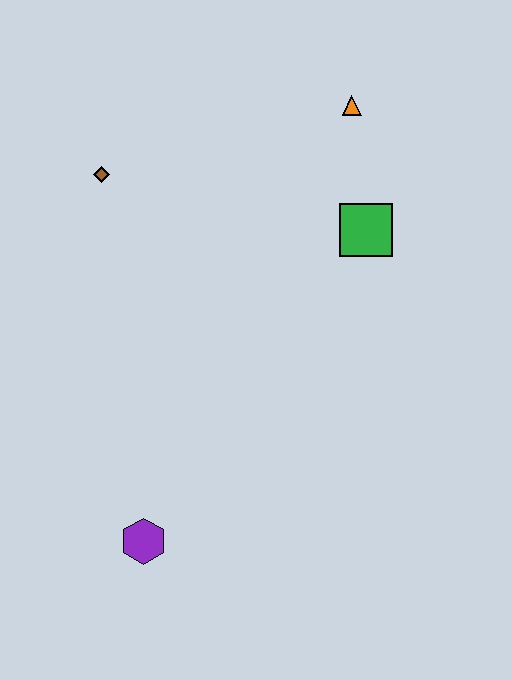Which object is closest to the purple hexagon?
The brown diamond is closest to the purple hexagon.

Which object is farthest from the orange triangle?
The purple hexagon is farthest from the orange triangle.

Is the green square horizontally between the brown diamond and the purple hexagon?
No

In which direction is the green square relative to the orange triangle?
The green square is below the orange triangle.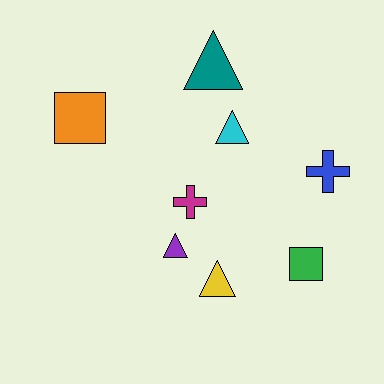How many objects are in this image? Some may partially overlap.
There are 8 objects.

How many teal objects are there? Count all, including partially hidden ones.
There is 1 teal object.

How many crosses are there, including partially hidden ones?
There are 2 crosses.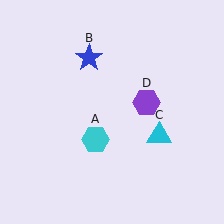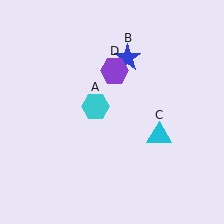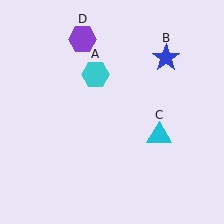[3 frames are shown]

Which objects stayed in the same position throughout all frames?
Cyan triangle (object C) remained stationary.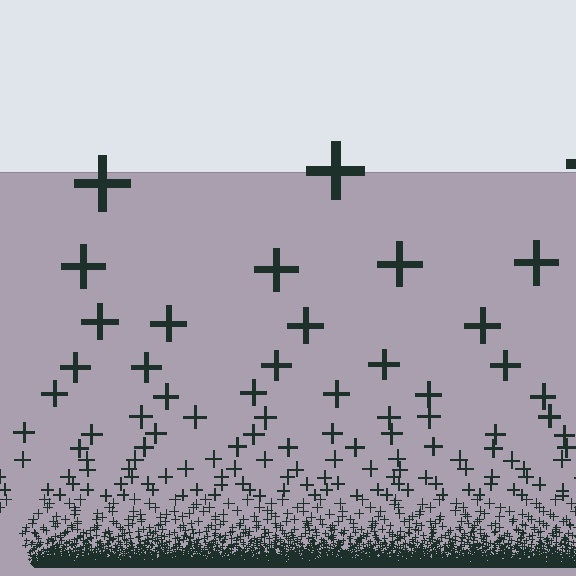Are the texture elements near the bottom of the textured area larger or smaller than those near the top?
Smaller. The gradient is inverted — elements near the bottom are smaller and denser.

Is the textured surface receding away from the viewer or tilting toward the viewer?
The surface appears to tilt toward the viewer. Texture elements get larger and sparser toward the top.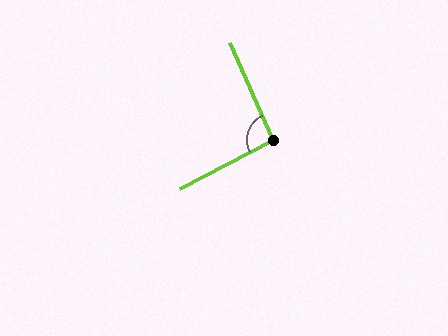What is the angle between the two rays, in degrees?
Approximately 94 degrees.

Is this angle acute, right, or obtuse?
It is approximately a right angle.